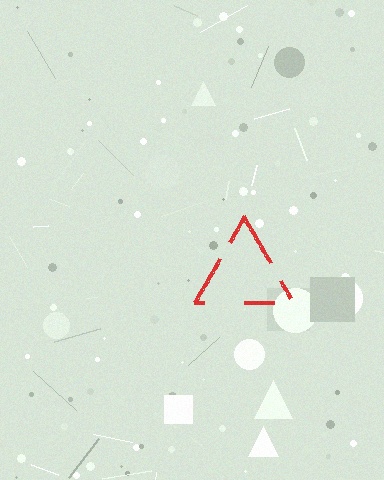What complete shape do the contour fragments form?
The contour fragments form a triangle.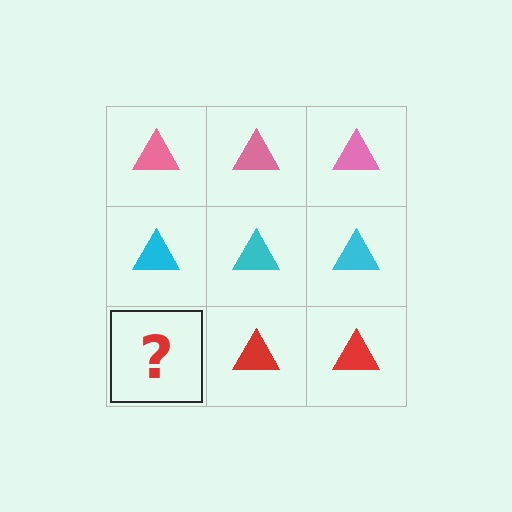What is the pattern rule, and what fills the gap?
The rule is that each row has a consistent color. The gap should be filled with a red triangle.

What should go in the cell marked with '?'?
The missing cell should contain a red triangle.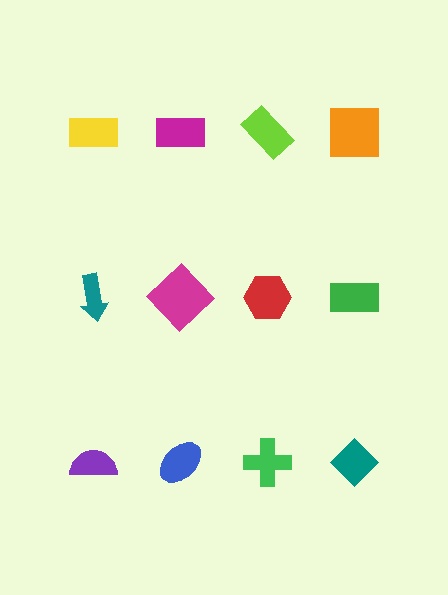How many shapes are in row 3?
4 shapes.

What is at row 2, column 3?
A red hexagon.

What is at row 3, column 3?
A green cross.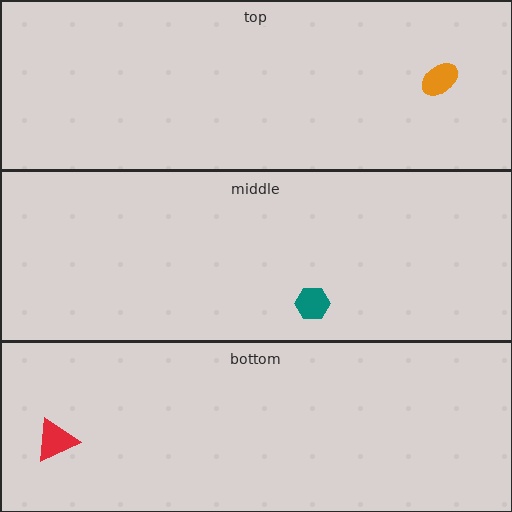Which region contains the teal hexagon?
The middle region.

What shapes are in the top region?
The orange ellipse.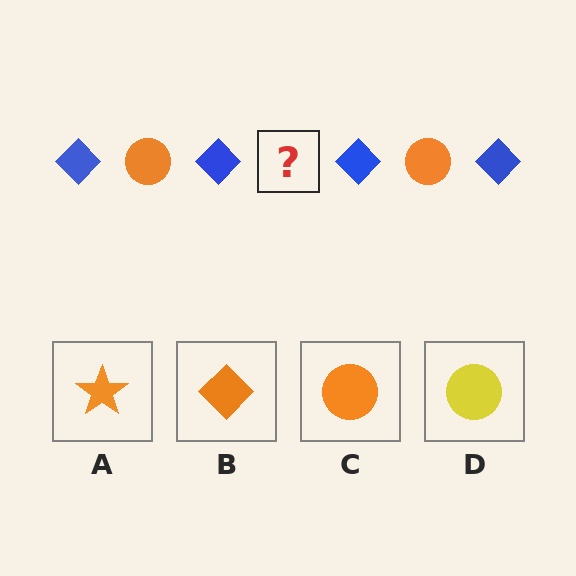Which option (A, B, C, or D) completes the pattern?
C.